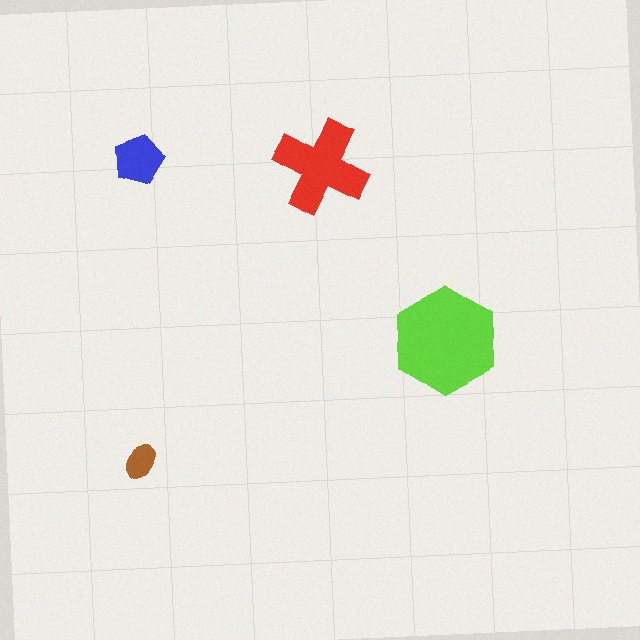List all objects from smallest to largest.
The brown ellipse, the blue pentagon, the red cross, the lime hexagon.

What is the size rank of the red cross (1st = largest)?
2nd.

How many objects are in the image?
There are 4 objects in the image.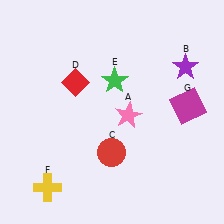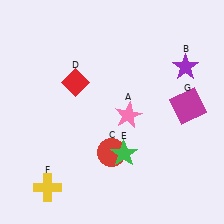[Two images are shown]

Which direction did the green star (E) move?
The green star (E) moved down.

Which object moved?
The green star (E) moved down.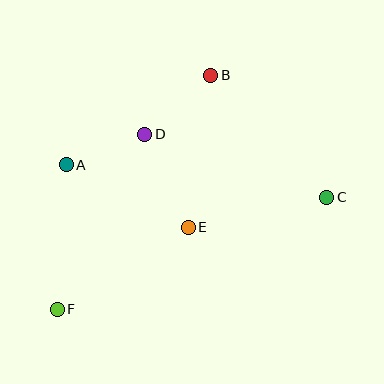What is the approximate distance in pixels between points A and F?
The distance between A and F is approximately 145 pixels.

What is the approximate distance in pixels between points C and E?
The distance between C and E is approximately 142 pixels.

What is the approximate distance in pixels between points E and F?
The distance between E and F is approximately 155 pixels.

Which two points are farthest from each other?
Points C and F are farthest from each other.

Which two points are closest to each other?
Points A and D are closest to each other.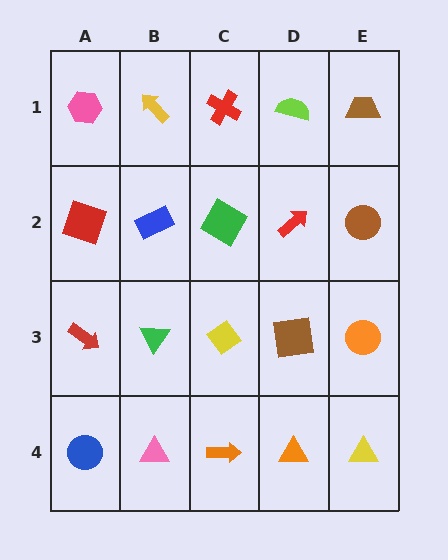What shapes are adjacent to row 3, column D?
A red arrow (row 2, column D), an orange triangle (row 4, column D), a yellow diamond (row 3, column C), an orange circle (row 3, column E).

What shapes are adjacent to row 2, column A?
A pink hexagon (row 1, column A), a red arrow (row 3, column A), a blue rectangle (row 2, column B).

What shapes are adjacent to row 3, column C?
A green diamond (row 2, column C), an orange arrow (row 4, column C), a green triangle (row 3, column B), a brown square (row 3, column D).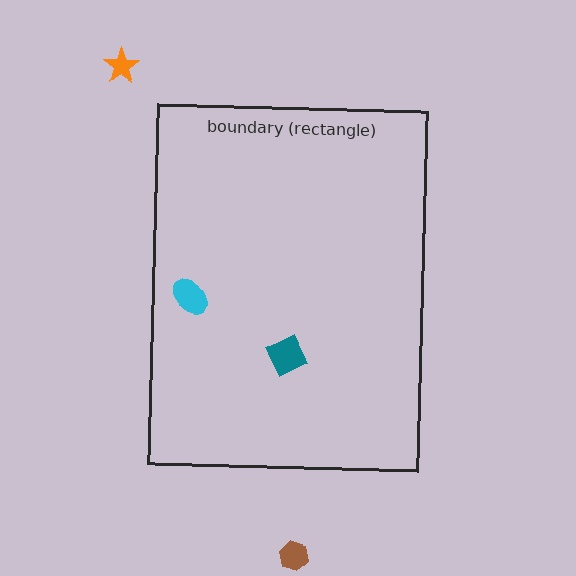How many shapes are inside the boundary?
2 inside, 2 outside.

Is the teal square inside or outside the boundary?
Inside.